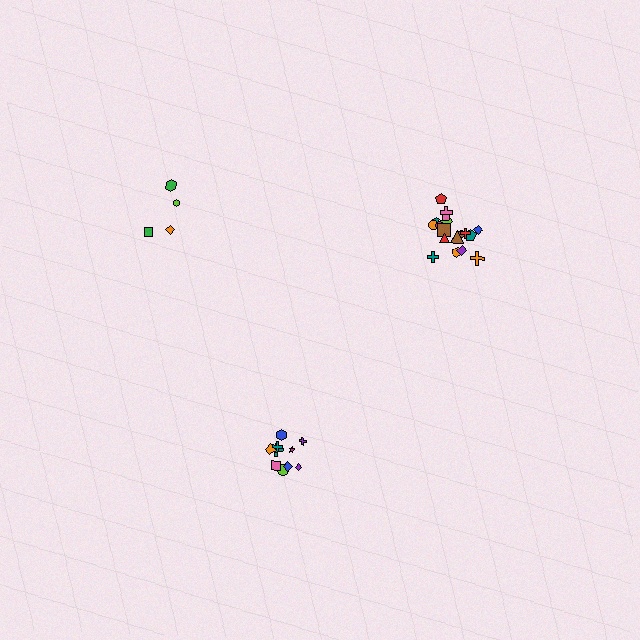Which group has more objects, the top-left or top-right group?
The top-right group.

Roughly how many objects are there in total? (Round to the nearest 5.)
Roughly 30 objects in total.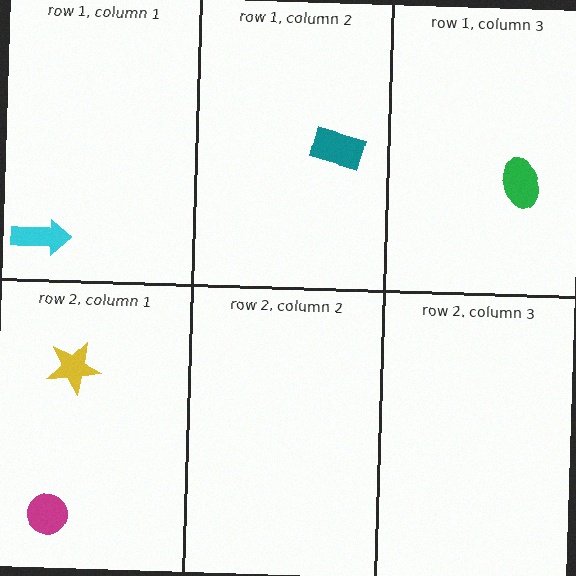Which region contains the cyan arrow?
The row 1, column 1 region.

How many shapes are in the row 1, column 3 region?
1.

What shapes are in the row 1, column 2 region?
The teal rectangle.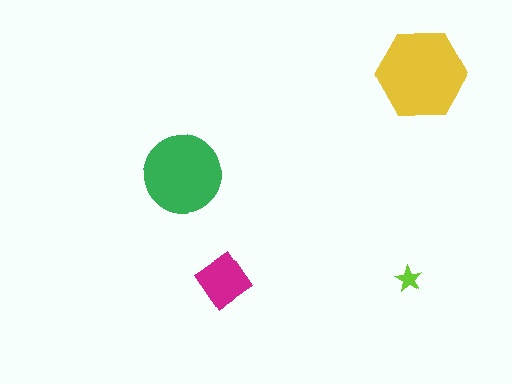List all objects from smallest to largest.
The lime star, the magenta diamond, the green circle, the yellow hexagon.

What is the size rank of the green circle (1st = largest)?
2nd.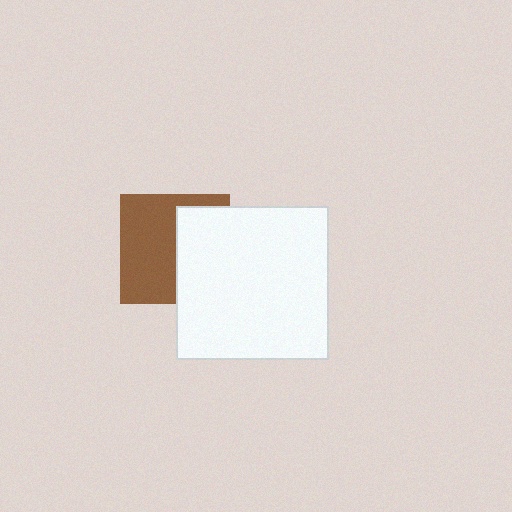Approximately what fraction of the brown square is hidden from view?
Roughly 44% of the brown square is hidden behind the white square.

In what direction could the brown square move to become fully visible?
The brown square could move left. That would shift it out from behind the white square entirely.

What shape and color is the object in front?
The object in front is a white square.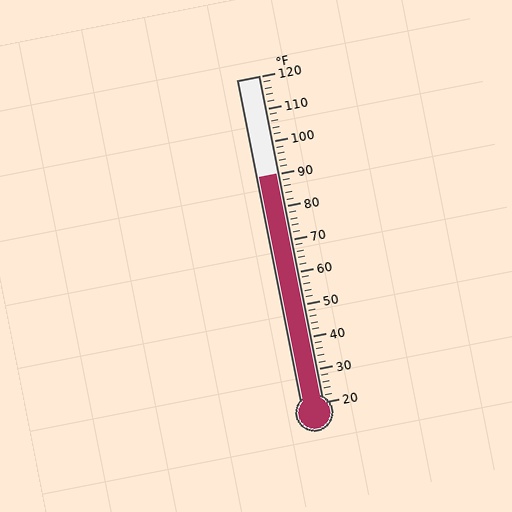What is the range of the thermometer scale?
The thermometer scale ranges from 20°F to 120°F.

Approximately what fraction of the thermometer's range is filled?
The thermometer is filled to approximately 70% of its range.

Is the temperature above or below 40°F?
The temperature is above 40°F.